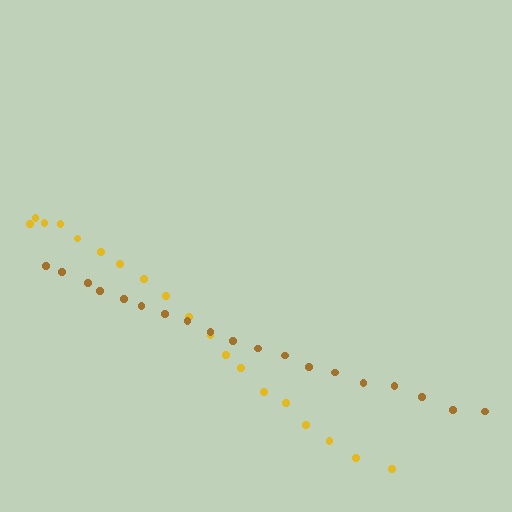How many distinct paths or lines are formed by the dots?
There are 2 distinct paths.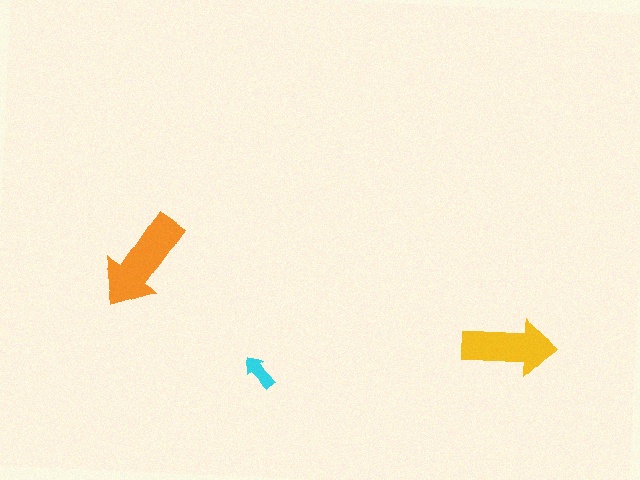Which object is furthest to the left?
The orange arrow is leftmost.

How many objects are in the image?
There are 3 objects in the image.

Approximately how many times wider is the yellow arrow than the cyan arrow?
About 2.5 times wider.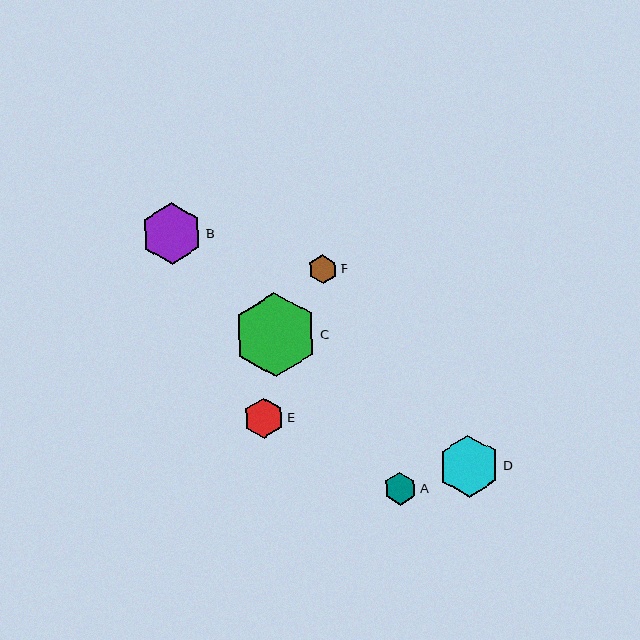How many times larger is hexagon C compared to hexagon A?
Hexagon C is approximately 2.6 times the size of hexagon A.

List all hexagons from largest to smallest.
From largest to smallest: C, D, B, E, A, F.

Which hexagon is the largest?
Hexagon C is the largest with a size of approximately 84 pixels.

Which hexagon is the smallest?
Hexagon F is the smallest with a size of approximately 29 pixels.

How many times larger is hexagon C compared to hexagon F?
Hexagon C is approximately 2.9 times the size of hexagon F.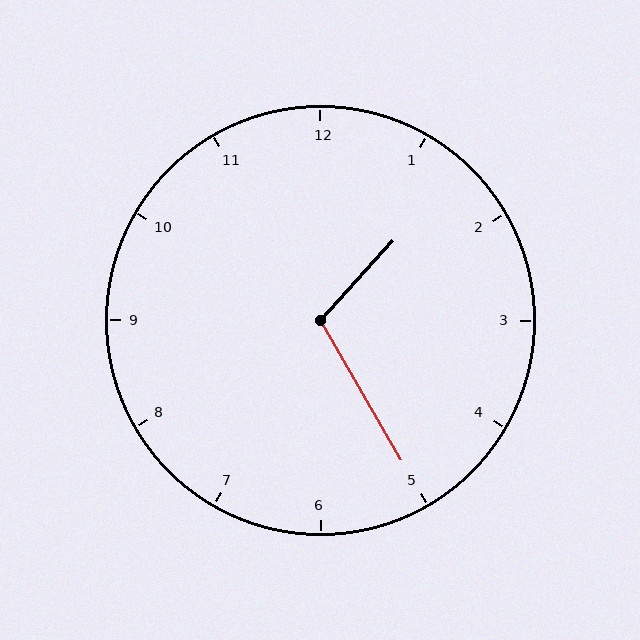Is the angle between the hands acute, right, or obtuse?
It is obtuse.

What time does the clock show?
1:25.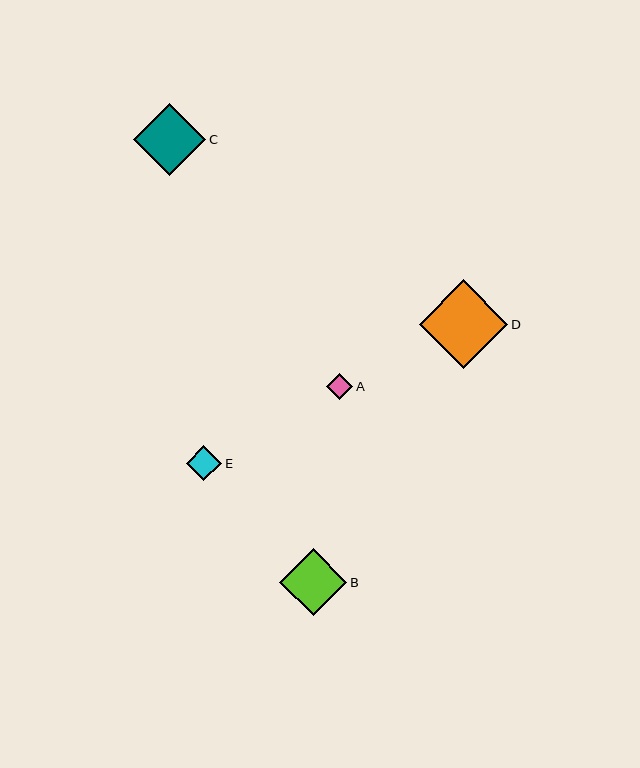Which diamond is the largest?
Diamond D is the largest with a size of approximately 88 pixels.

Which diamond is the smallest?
Diamond A is the smallest with a size of approximately 26 pixels.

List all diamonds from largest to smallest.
From largest to smallest: D, C, B, E, A.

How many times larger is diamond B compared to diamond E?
Diamond B is approximately 1.9 times the size of diamond E.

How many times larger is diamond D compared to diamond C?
Diamond D is approximately 1.2 times the size of diamond C.